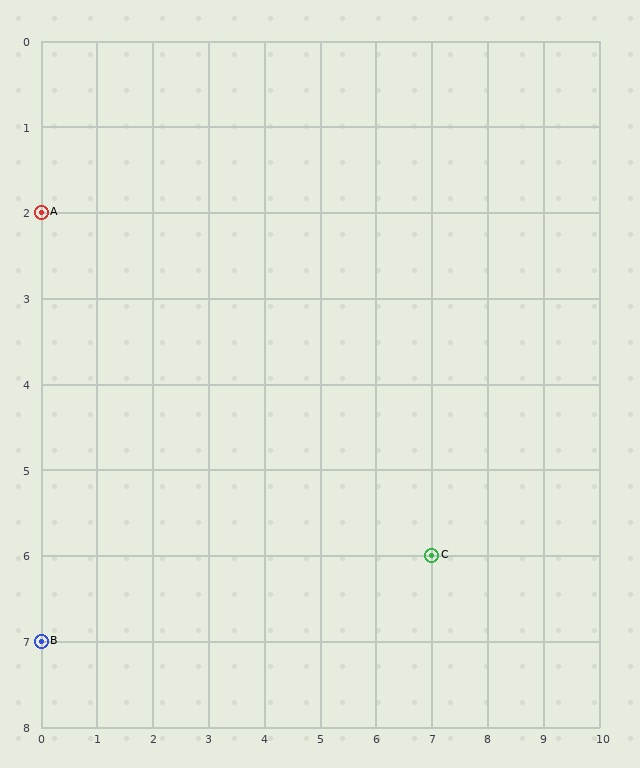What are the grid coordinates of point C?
Point C is at grid coordinates (7, 6).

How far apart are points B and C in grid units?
Points B and C are 7 columns and 1 row apart (about 7.1 grid units diagonally).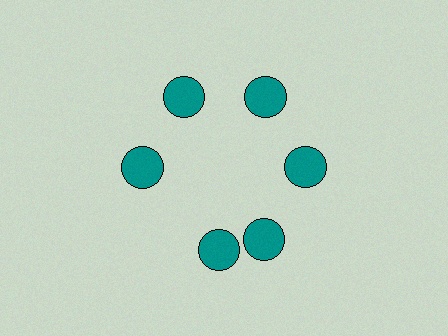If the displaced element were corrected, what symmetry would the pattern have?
It would have 6-fold rotational symmetry — the pattern would map onto itself every 60 degrees.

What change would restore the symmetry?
The symmetry would be restored by rotating it back into even spacing with its neighbors so that all 6 circles sit at equal angles and equal distance from the center.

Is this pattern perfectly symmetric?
No. The 6 teal circles are arranged in a ring, but one element near the 7 o'clock position is rotated out of alignment along the ring, breaking the 6-fold rotational symmetry.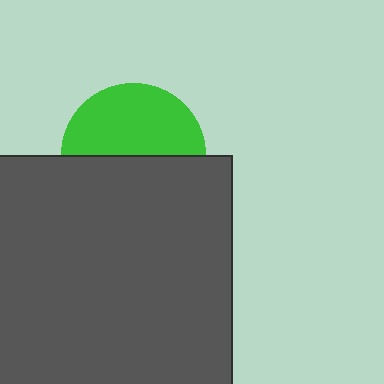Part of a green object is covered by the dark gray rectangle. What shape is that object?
It is a circle.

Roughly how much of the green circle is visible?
About half of it is visible (roughly 50%).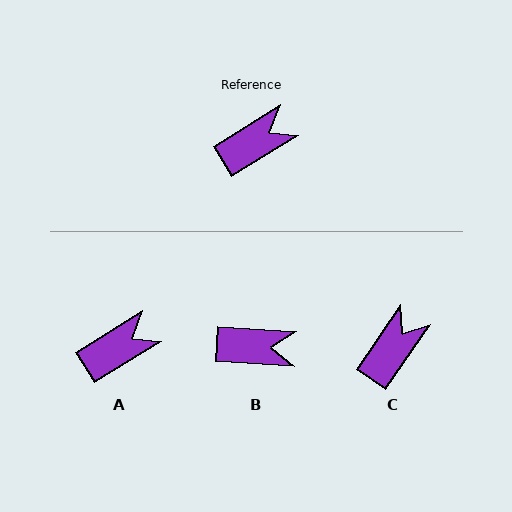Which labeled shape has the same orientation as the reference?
A.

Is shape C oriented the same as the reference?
No, it is off by about 24 degrees.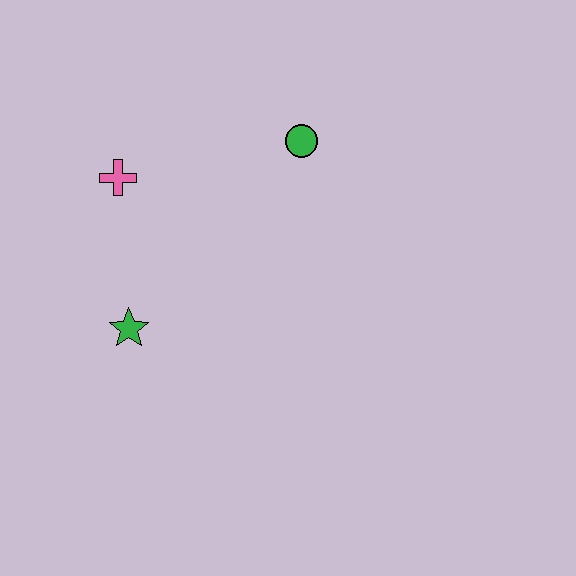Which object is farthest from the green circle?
The green star is farthest from the green circle.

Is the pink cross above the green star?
Yes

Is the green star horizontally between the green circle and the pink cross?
Yes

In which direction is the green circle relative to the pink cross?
The green circle is to the right of the pink cross.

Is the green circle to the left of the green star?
No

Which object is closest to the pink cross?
The green star is closest to the pink cross.